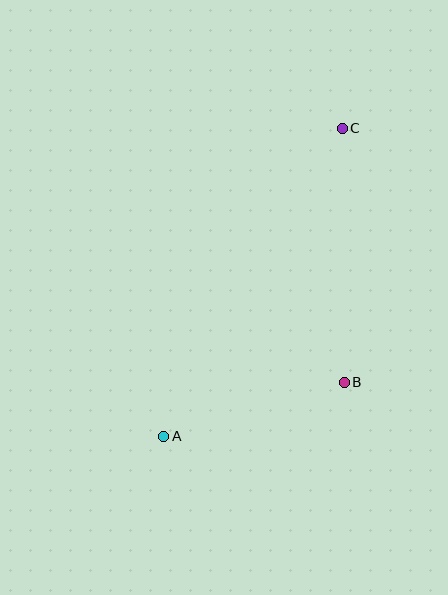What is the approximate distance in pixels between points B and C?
The distance between B and C is approximately 254 pixels.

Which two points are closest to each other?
Points A and B are closest to each other.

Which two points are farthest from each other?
Points A and C are farthest from each other.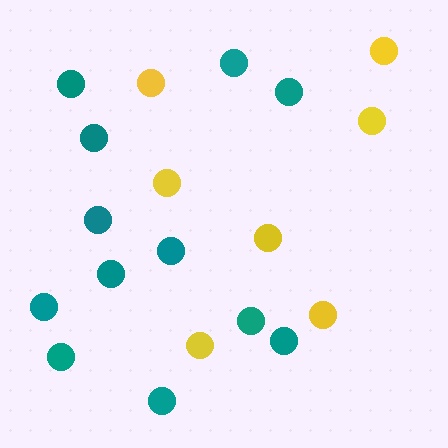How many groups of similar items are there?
There are 2 groups: one group of yellow circles (7) and one group of teal circles (12).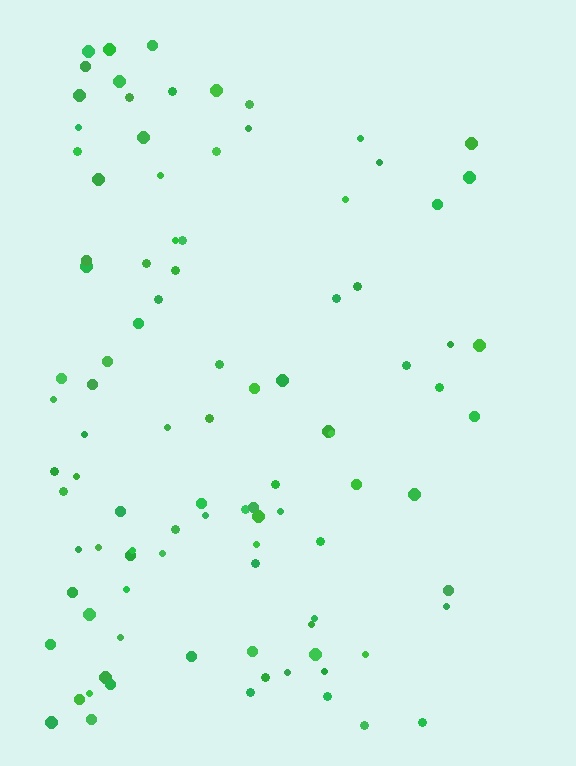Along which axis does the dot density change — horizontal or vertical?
Horizontal.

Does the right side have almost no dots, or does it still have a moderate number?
Still a moderate number, just noticeably fewer than the left.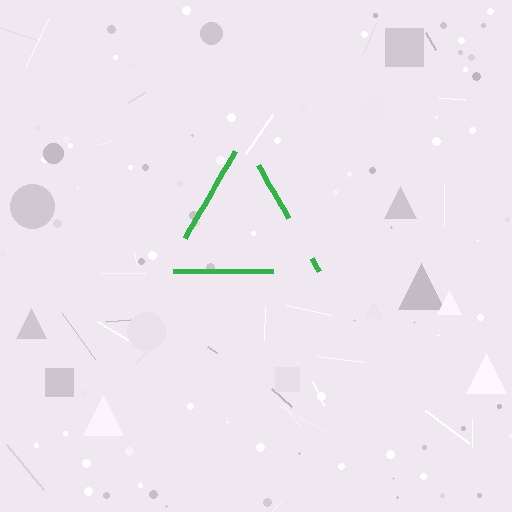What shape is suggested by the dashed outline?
The dashed outline suggests a triangle.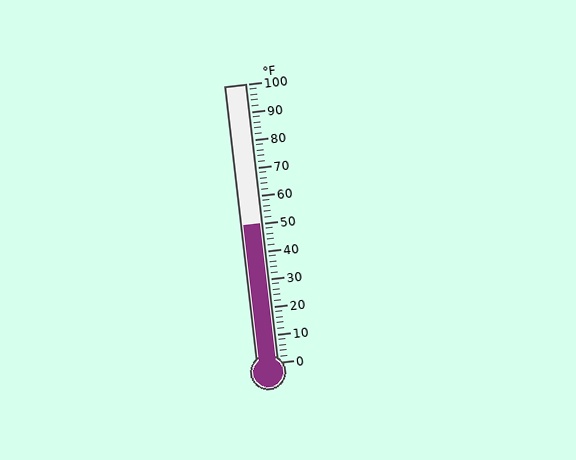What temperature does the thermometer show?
The thermometer shows approximately 50°F.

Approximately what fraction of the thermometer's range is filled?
The thermometer is filled to approximately 50% of its range.